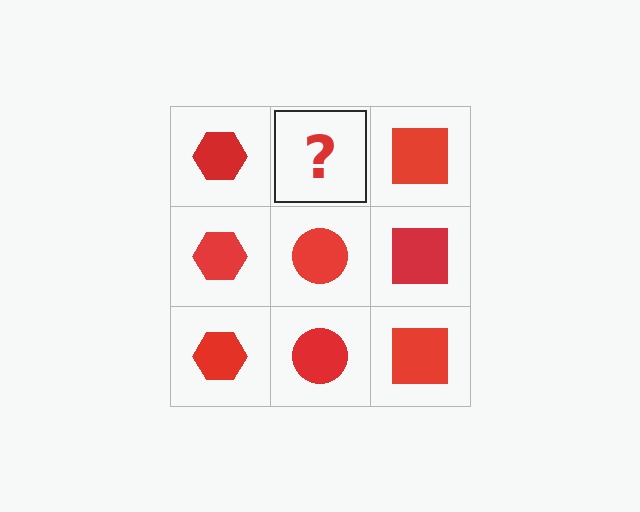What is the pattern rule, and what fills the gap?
The rule is that each column has a consistent shape. The gap should be filled with a red circle.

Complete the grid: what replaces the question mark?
The question mark should be replaced with a red circle.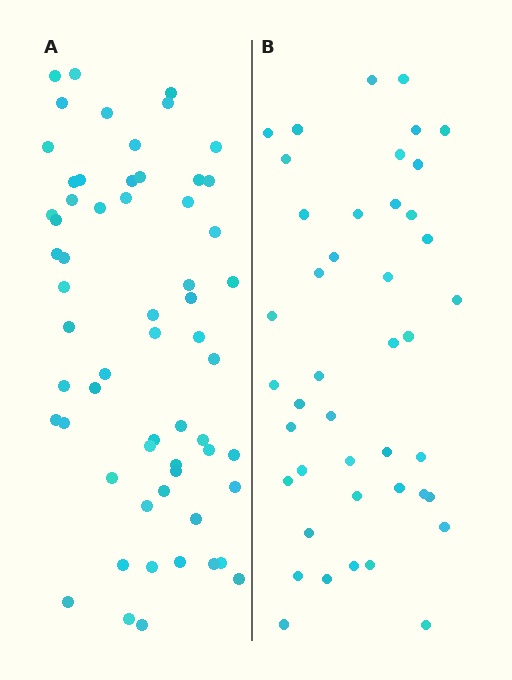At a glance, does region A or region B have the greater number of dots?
Region A (the left region) has more dots.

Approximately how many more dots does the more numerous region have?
Region A has approximately 15 more dots than region B.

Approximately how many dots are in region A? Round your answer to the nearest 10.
About 60 dots.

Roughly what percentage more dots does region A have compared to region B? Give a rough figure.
About 40% more.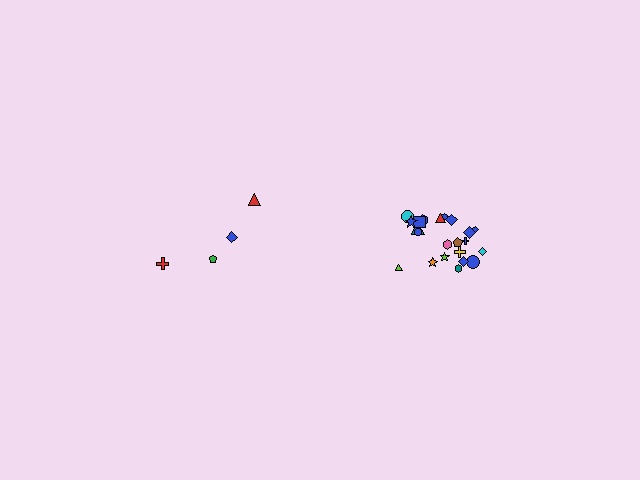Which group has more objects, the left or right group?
The right group.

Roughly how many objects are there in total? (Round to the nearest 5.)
Roughly 25 objects in total.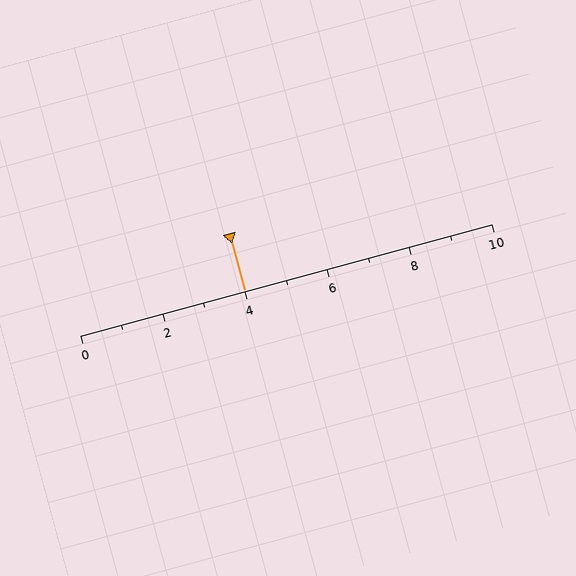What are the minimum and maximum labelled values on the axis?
The axis runs from 0 to 10.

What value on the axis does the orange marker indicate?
The marker indicates approximately 4.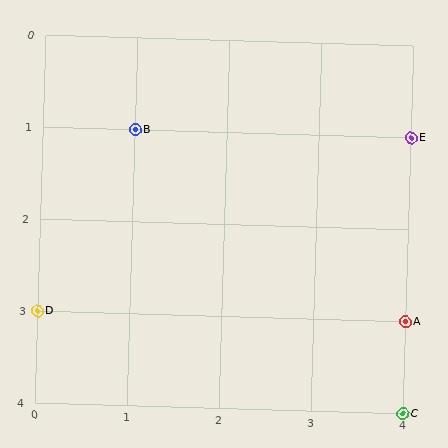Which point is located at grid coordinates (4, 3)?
Point A is at (4, 3).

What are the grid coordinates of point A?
Point A is at grid coordinates (4, 3).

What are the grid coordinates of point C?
Point C is at grid coordinates (4, 4).